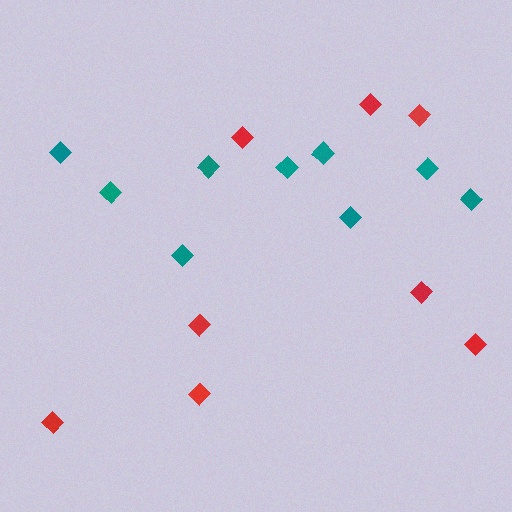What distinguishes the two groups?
There are 2 groups: one group of red diamonds (8) and one group of teal diamonds (9).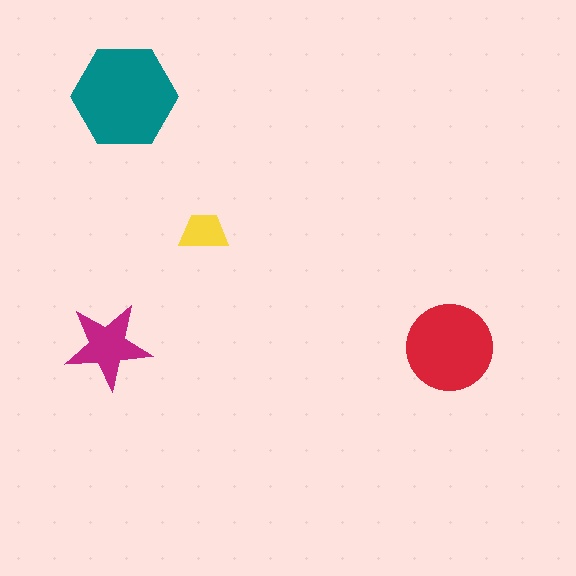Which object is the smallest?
The yellow trapezoid.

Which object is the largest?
The teal hexagon.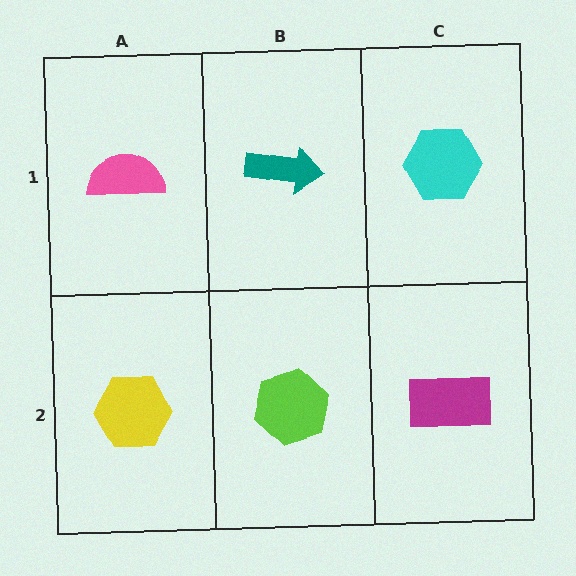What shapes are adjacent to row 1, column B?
A lime hexagon (row 2, column B), a pink semicircle (row 1, column A), a cyan hexagon (row 1, column C).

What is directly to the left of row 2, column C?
A lime hexagon.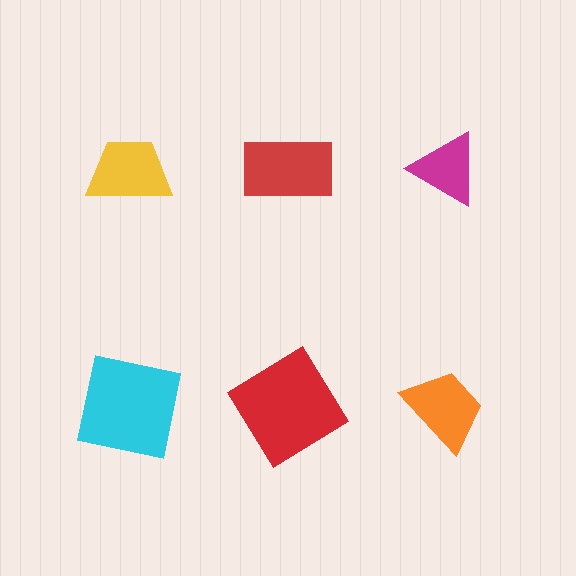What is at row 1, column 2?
A red rectangle.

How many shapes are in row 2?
3 shapes.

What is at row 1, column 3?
A magenta triangle.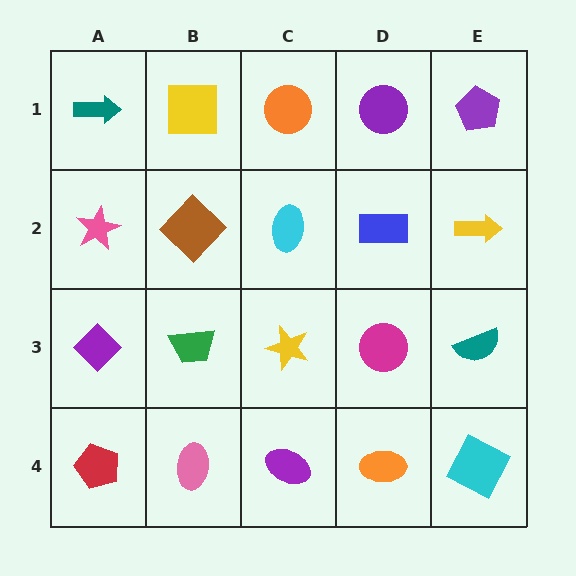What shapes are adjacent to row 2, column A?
A teal arrow (row 1, column A), a purple diamond (row 3, column A), a brown diamond (row 2, column B).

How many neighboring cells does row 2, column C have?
4.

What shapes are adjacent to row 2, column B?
A yellow square (row 1, column B), a green trapezoid (row 3, column B), a pink star (row 2, column A), a cyan ellipse (row 2, column C).